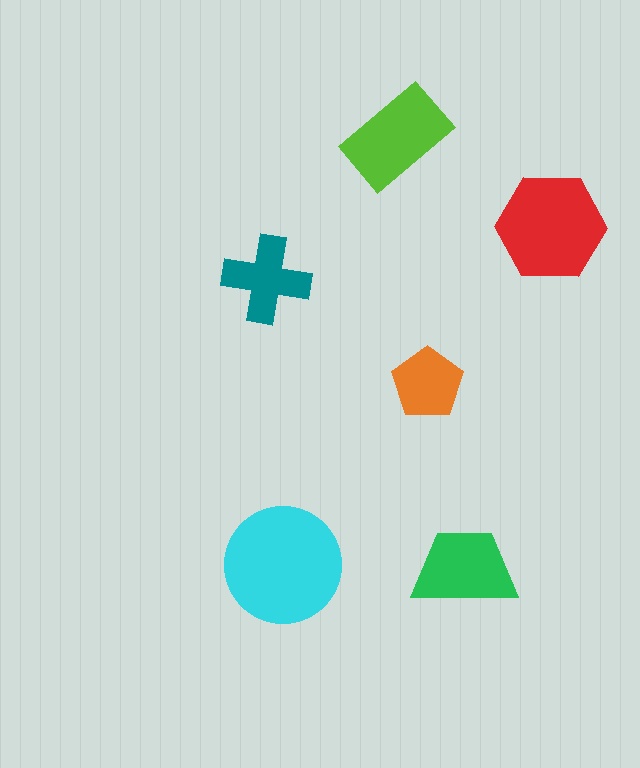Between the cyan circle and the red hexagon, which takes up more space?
The cyan circle.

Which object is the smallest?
The orange pentagon.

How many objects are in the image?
There are 6 objects in the image.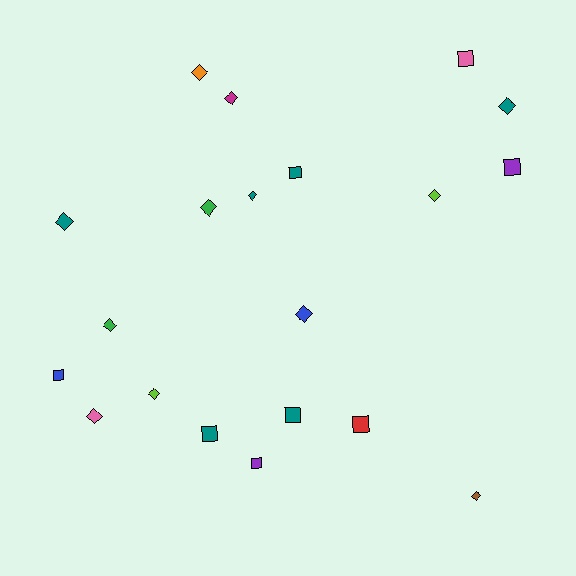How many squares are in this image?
There are 8 squares.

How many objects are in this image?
There are 20 objects.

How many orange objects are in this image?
There is 1 orange object.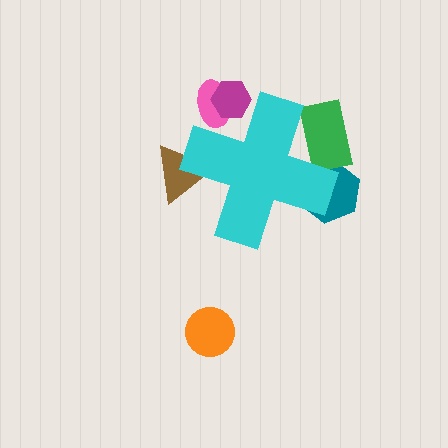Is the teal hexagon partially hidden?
Yes, the teal hexagon is partially hidden behind the cyan cross.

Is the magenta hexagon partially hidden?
Yes, the magenta hexagon is partially hidden behind the cyan cross.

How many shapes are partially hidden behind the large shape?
5 shapes are partially hidden.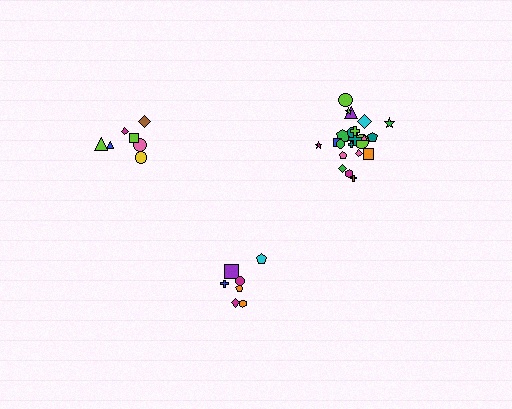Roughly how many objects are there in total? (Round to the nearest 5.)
Roughly 35 objects in total.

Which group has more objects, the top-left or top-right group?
The top-right group.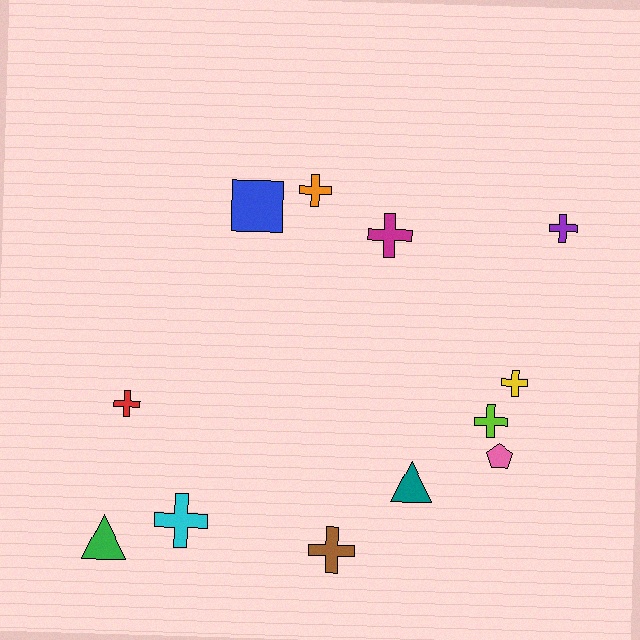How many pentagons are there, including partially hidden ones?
There is 1 pentagon.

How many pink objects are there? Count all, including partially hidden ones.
There is 1 pink object.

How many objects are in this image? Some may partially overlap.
There are 12 objects.